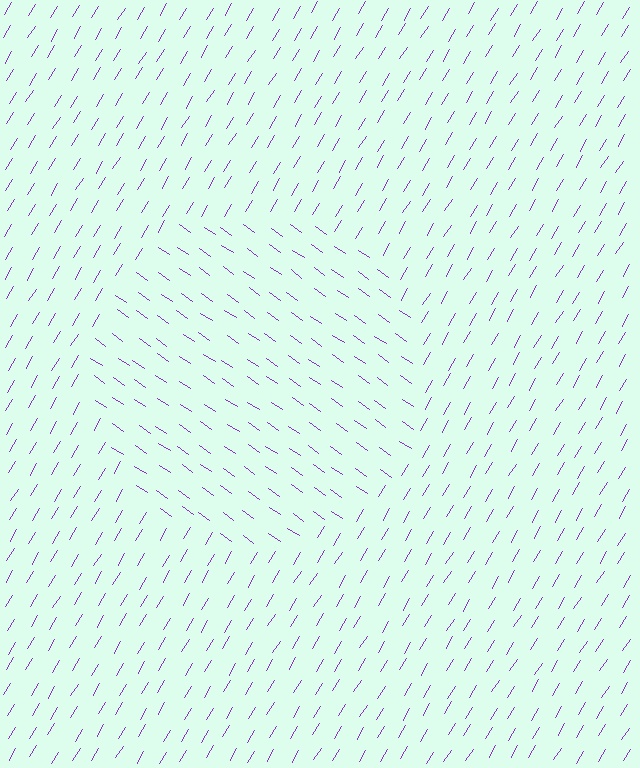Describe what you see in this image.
The image is filled with small purple line segments. A circle region in the image has lines oriented differently from the surrounding lines, creating a visible texture boundary.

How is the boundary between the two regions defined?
The boundary is defined purely by a change in line orientation (approximately 86 degrees difference). All lines are the same color and thickness.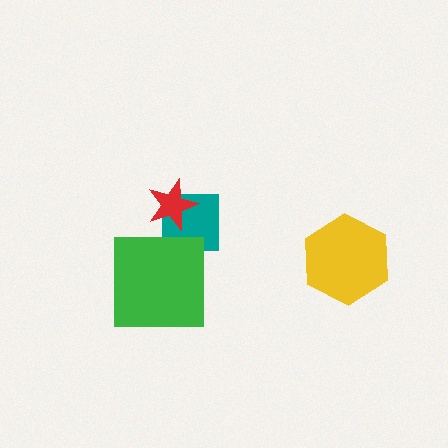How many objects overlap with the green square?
0 objects overlap with the green square.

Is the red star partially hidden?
No, no other shape covers it.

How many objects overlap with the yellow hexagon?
0 objects overlap with the yellow hexagon.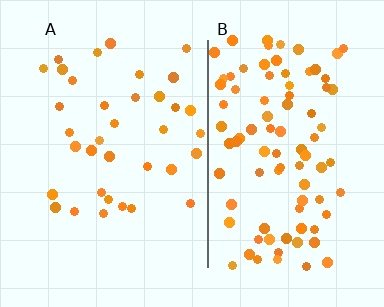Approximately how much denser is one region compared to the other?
Approximately 2.5× — region B over region A.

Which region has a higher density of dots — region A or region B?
B (the right).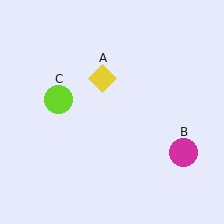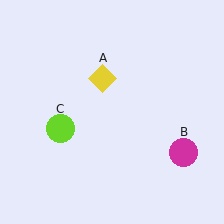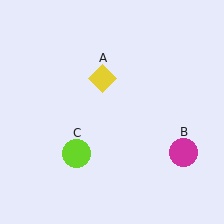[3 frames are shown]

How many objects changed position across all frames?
1 object changed position: lime circle (object C).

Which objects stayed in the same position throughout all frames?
Yellow diamond (object A) and magenta circle (object B) remained stationary.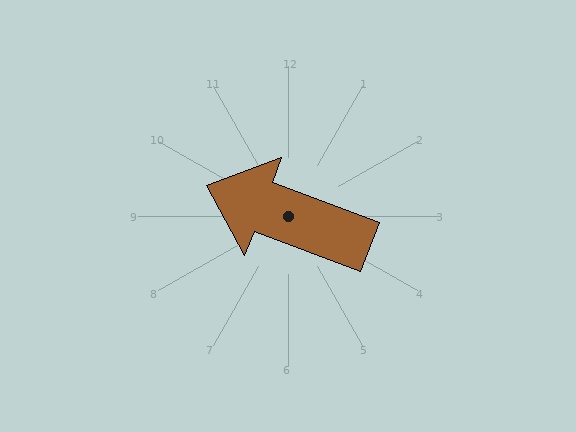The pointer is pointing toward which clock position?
Roughly 10 o'clock.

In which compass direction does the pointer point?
West.